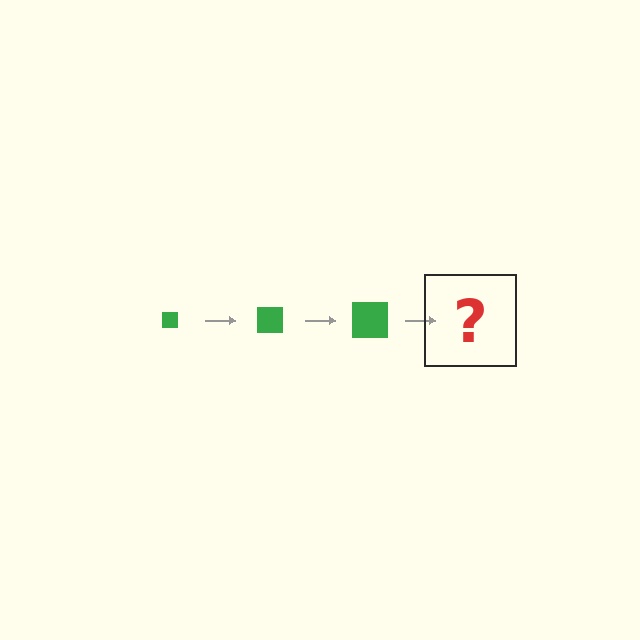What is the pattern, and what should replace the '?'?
The pattern is that the square gets progressively larger each step. The '?' should be a green square, larger than the previous one.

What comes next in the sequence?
The next element should be a green square, larger than the previous one.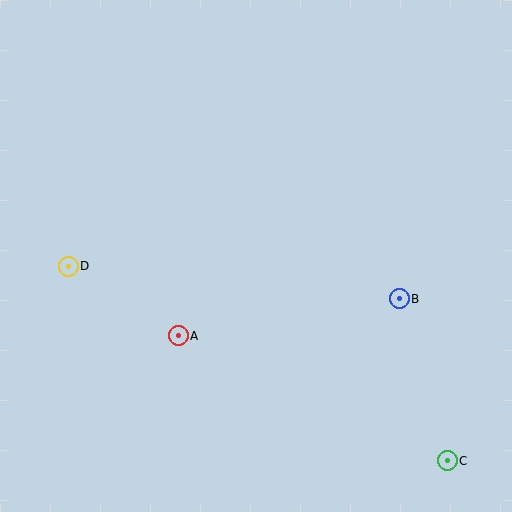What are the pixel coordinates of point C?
Point C is at (447, 461).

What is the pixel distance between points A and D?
The distance between A and D is 130 pixels.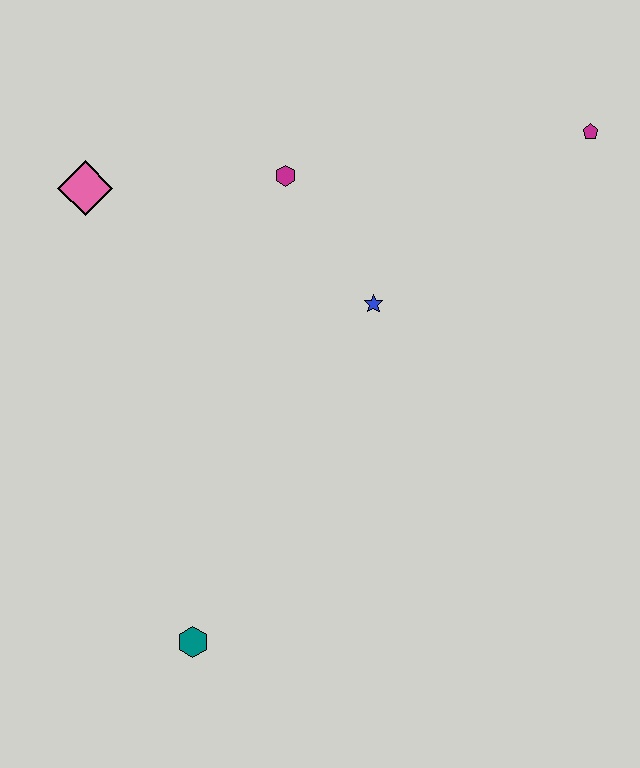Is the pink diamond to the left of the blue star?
Yes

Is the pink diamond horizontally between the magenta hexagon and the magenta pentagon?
No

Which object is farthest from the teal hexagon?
The magenta pentagon is farthest from the teal hexagon.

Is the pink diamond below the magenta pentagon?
Yes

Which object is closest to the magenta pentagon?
The blue star is closest to the magenta pentagon.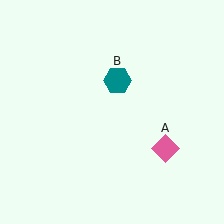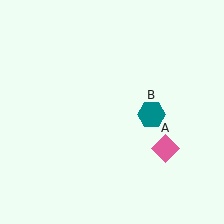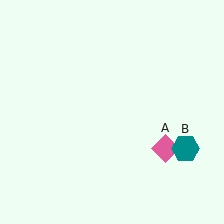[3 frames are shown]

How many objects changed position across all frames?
1 object changed position: teal hexagon (object B).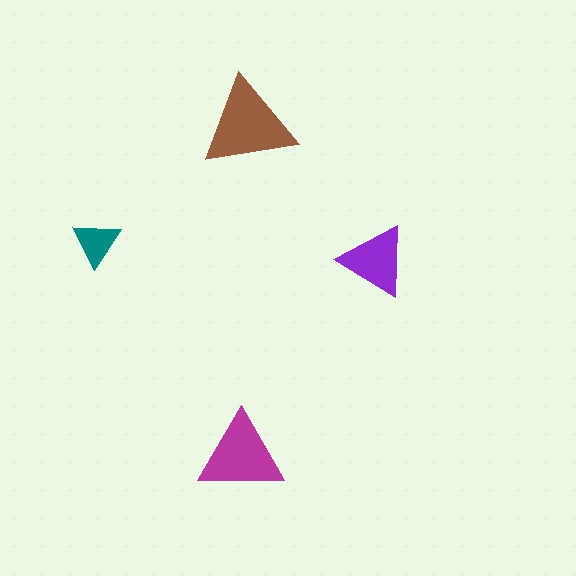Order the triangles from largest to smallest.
the brown one, the magenta one, the purple one, the teal one.